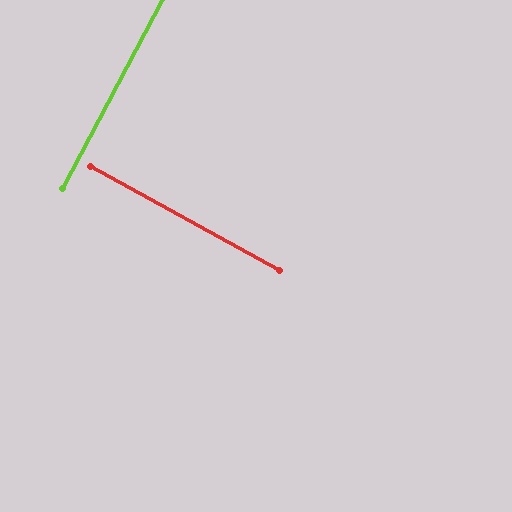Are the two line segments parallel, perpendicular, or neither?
Perpendicular — they meet at approximately 89°.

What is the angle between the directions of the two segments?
Approximately 89 degrees.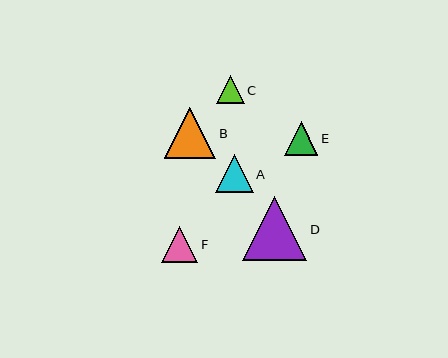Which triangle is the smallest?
Triangle C is the smallest with a size of approximately 28 pixels.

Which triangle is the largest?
Triangle D is the largest with a size of approximately 64 pixels.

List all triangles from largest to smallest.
From largest to smallest: D, B, A, F, E, C.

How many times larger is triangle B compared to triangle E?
Triangle B is approximately 1.5 times the size of triangle E.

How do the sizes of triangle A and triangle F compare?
Triangle A and triangle F are approximately the same size.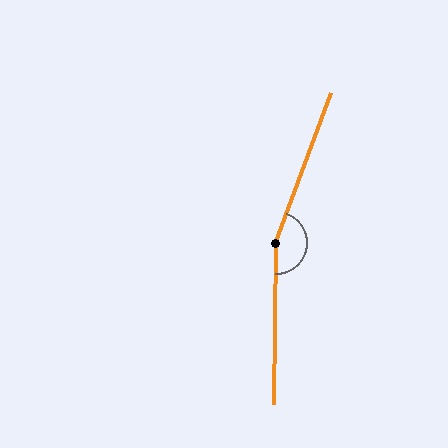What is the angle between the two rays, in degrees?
Approximately 161 degrees.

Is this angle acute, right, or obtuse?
It is obtuse.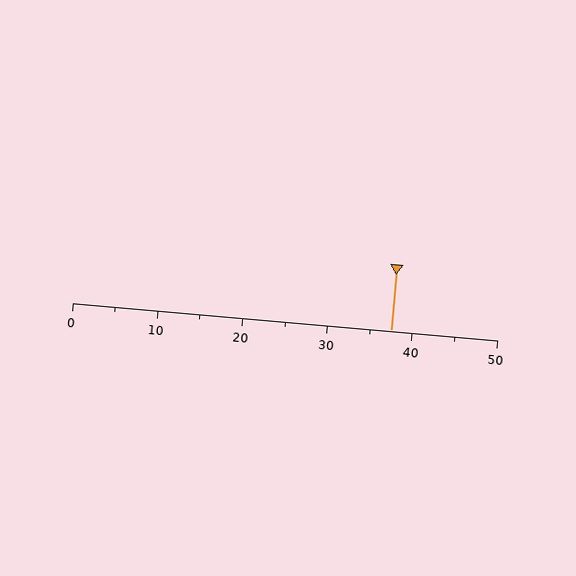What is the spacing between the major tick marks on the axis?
The major ticks are spaced 10 apart.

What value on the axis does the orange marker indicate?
The marker indicates approximately 37.5.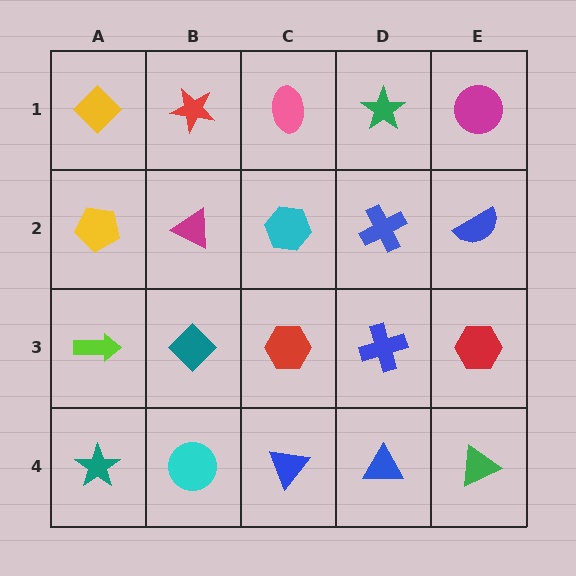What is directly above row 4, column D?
A blue cross.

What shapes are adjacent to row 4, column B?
A teal diamond (row 3, column B), a teal star (row 4, column A), a blue triangle (row 4, column C).